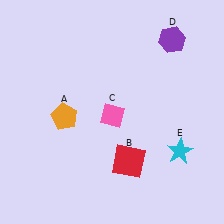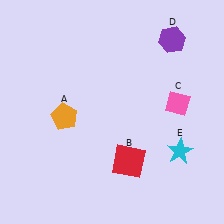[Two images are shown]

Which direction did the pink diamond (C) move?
The pink diamond (C) moved right.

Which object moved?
The pink diamond (C) moved right.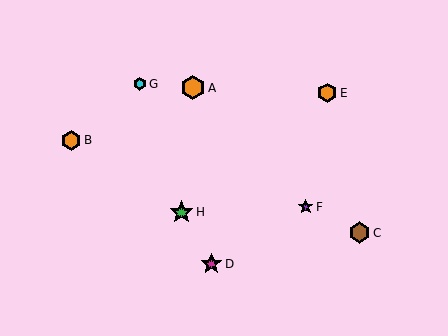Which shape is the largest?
The orange hexagon (labeled A) is the largest.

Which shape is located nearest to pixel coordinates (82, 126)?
The orange hexagon (labeled B) at (71, 140) is nearest to that location.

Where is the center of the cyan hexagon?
The center of the cyan hexagon is at (140, 84).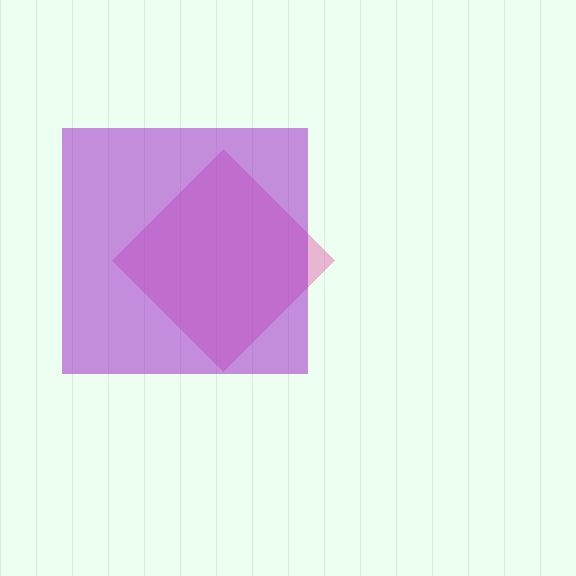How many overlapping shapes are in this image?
There are 2 overlapping shapes in the image.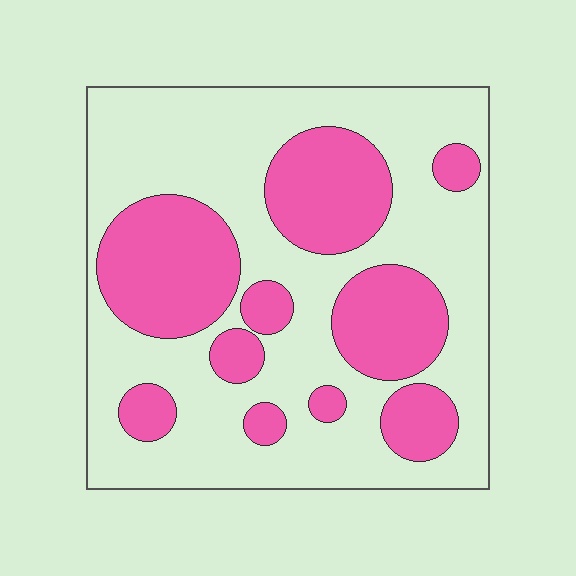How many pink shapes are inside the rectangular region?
10.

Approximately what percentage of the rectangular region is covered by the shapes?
Approximately 35%.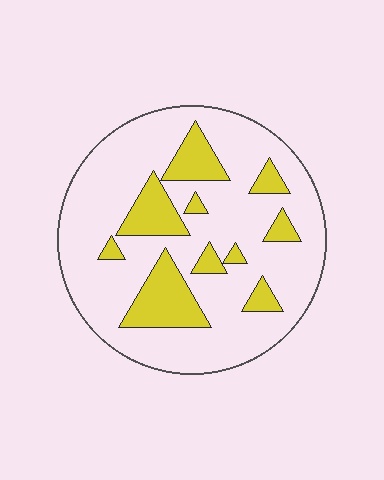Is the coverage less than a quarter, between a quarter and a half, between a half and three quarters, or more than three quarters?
Less than a quarter.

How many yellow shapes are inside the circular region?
10.